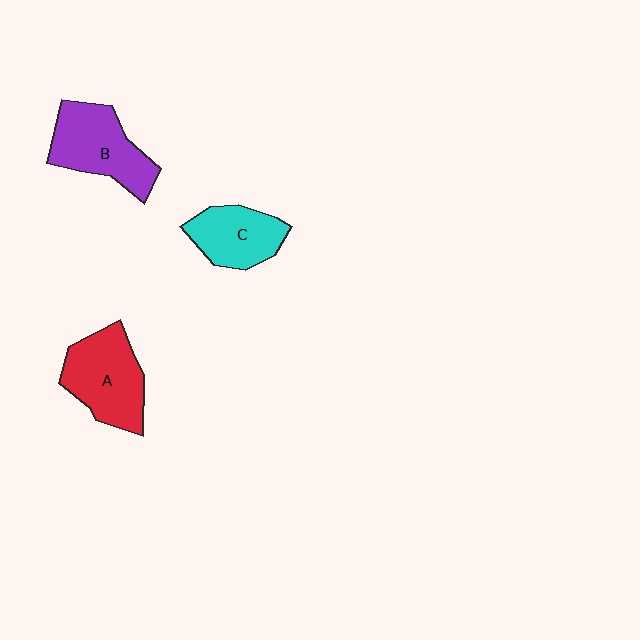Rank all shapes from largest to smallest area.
From largest to smallest: A (red), B (purple), C (cyan).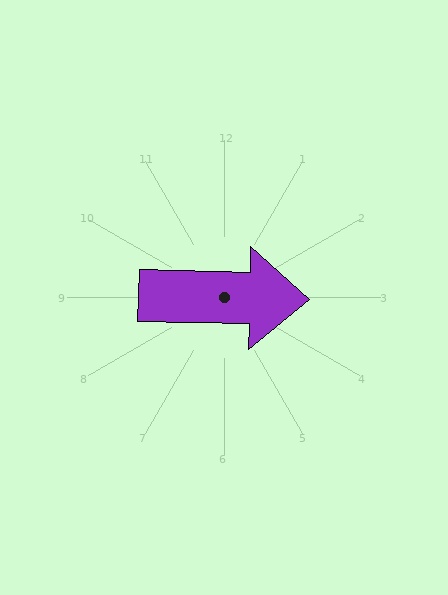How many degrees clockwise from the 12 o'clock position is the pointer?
Approximately 91 degrees.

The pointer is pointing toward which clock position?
Roughly 3 o'clock.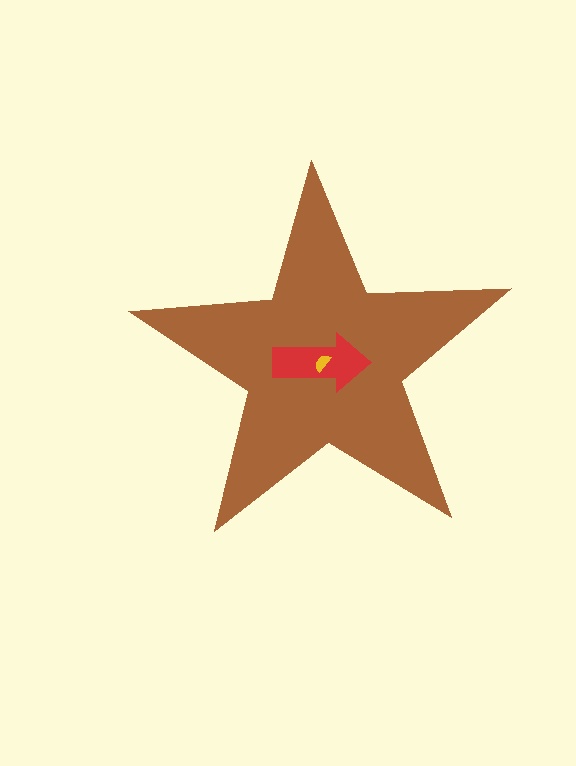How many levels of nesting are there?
3.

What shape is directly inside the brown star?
The red arrow.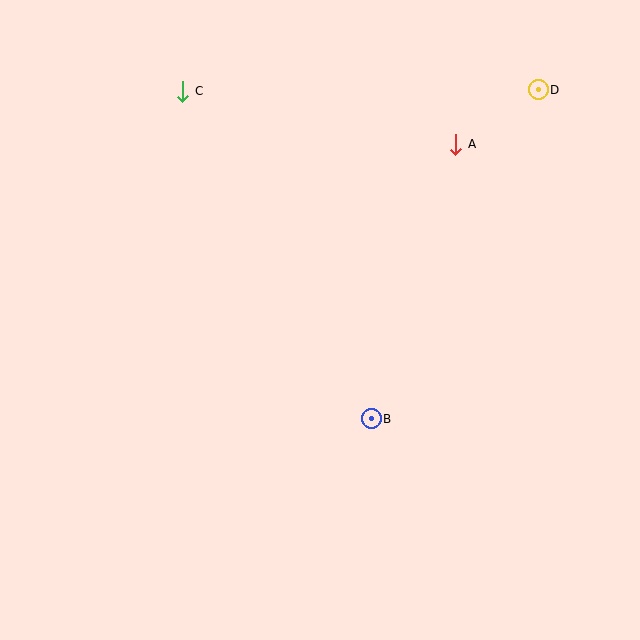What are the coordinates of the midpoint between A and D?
The midpoint between A and D is at (497, 117).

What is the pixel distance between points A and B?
The distance between A and B is 287 pixels.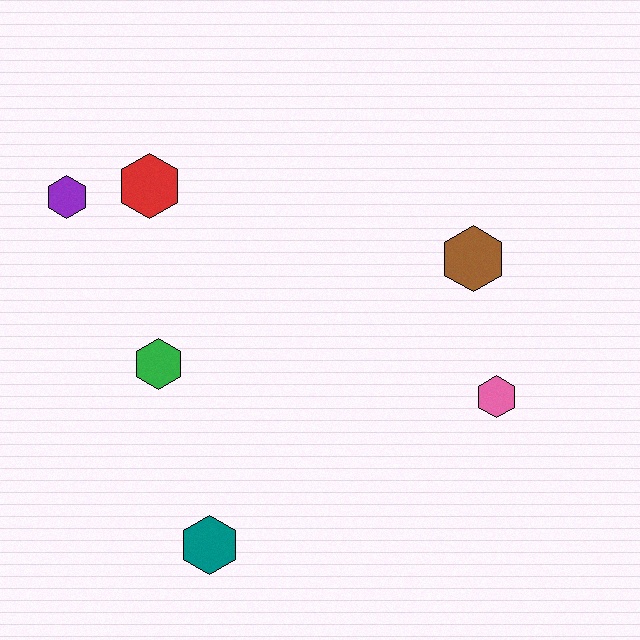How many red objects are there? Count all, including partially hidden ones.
There is 1 red object.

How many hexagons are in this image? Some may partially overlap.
There are 6 hexagons.